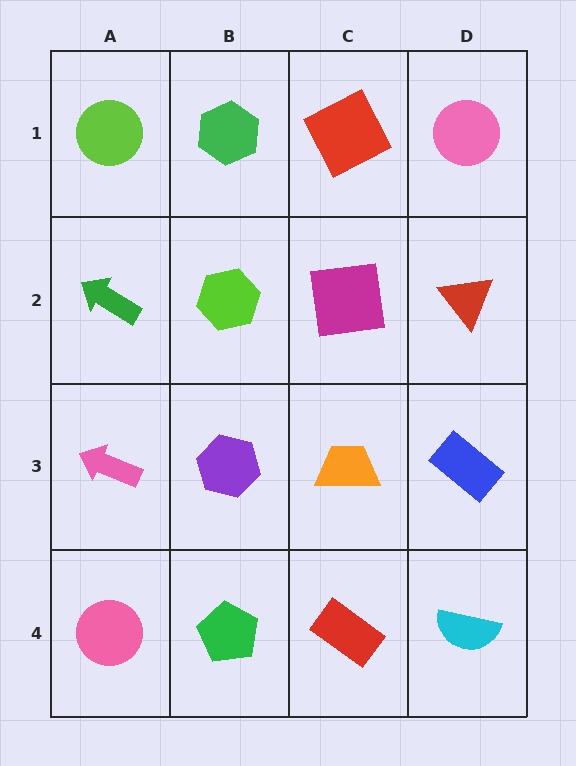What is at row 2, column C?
A magenta square.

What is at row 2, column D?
A red triangle.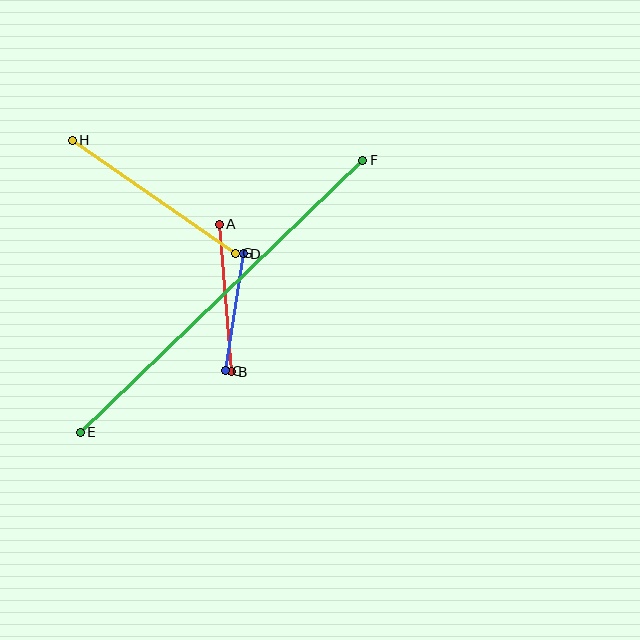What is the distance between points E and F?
The distance is approximately 392 pixels.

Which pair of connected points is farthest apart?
Points E and F are farthest apart.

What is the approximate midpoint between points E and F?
The midpoint is at approximately (221, 296) pixels.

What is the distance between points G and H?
The distance is approximately 198 pixels.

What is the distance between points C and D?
The distance is approximately 118 pixels.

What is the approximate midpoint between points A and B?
The midpoint is at approximately (225, 298) pixels.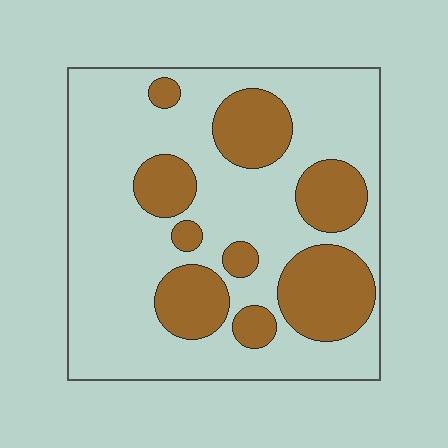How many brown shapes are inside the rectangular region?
9.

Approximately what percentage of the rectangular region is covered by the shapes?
Approximately 30%.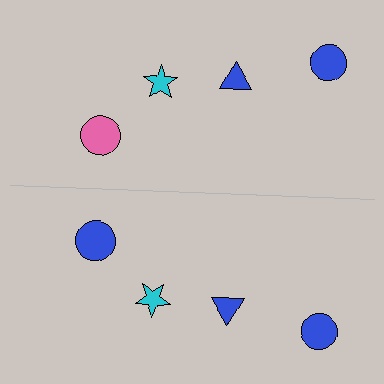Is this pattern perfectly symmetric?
No, the pattern is not perfectly symmetric. The blue circle on the bottom side breaks the symmetry — its mirror counterpart is pink.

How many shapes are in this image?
There are 8 shapes in this image.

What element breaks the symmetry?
The blue circle on the bottom side breaks the symmetry — its mirror counterpart is pink.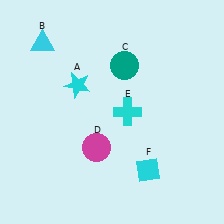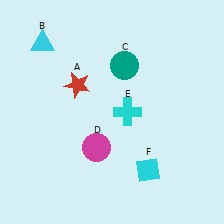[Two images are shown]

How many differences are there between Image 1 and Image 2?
There is 1 difference between the two images.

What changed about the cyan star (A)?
In Image 1, A is cyan. In Image 2, it changed to red.